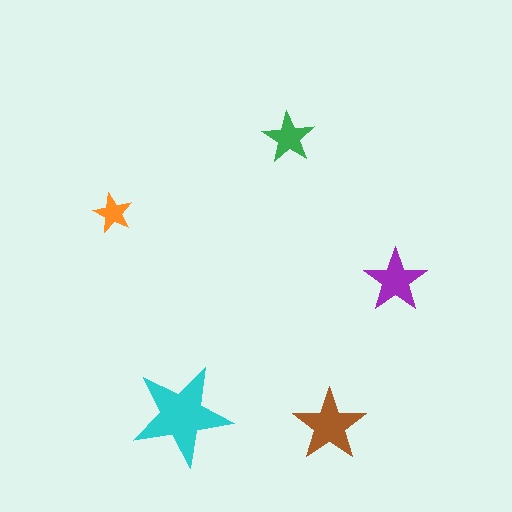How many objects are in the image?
There are 5 objects in the image.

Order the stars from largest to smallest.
the cyan one, the brown one, the purple one, the green one, the orange one.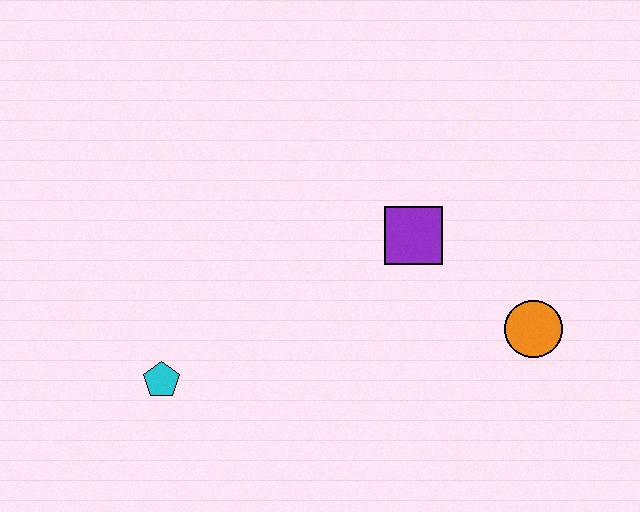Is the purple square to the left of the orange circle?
Yes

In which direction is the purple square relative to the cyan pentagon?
The purple square is to the right of the cyan pentagon.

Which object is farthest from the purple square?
The cyan pentagon is farthest from the purple square.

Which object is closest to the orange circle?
The purple square is closest to the orange circle.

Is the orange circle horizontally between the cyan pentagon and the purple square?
No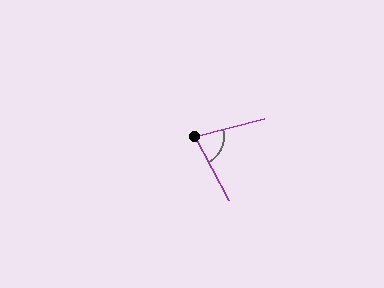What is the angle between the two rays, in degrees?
Approximately 77 degrees.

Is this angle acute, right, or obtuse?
It is acute.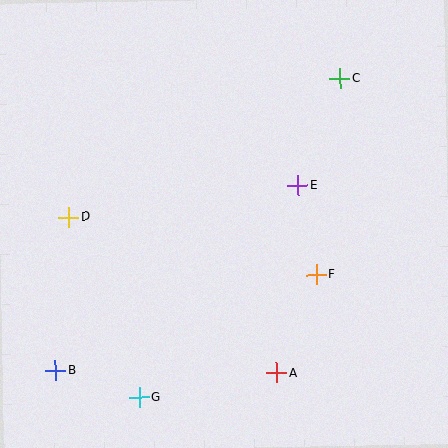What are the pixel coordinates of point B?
Point B is at (55, 370).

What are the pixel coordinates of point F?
Point F is at (316, 275).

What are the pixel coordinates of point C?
Point C is at (340, 78).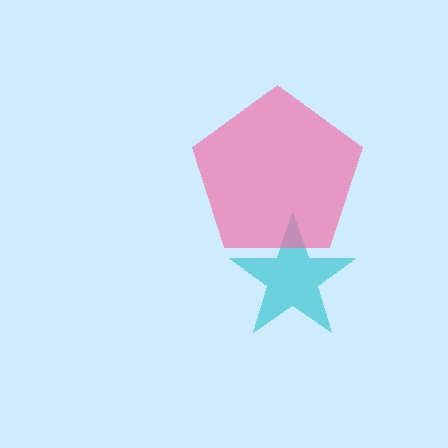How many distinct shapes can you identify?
There are 2 distinct shapes: a cyan star, a pink pentagon.